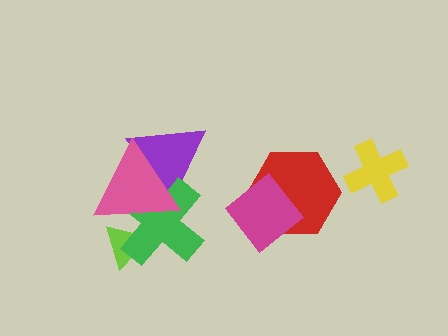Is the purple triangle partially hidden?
Yes, it is partially covered by another shape.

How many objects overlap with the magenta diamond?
1 object overlaps with the magenta diamond.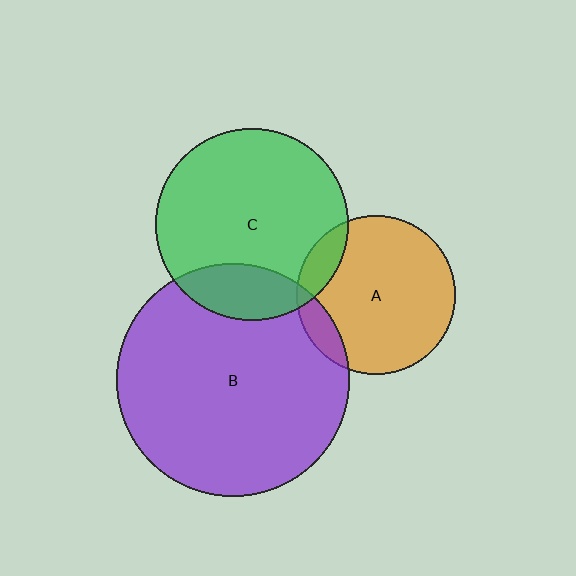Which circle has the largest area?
Circle B (purple).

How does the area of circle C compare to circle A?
Approximately 1.5 times.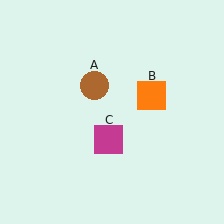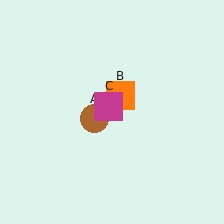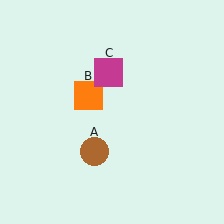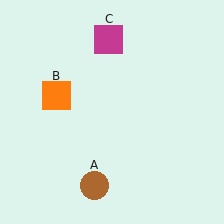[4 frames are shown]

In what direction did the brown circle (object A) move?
The brown circle (object A) moved down.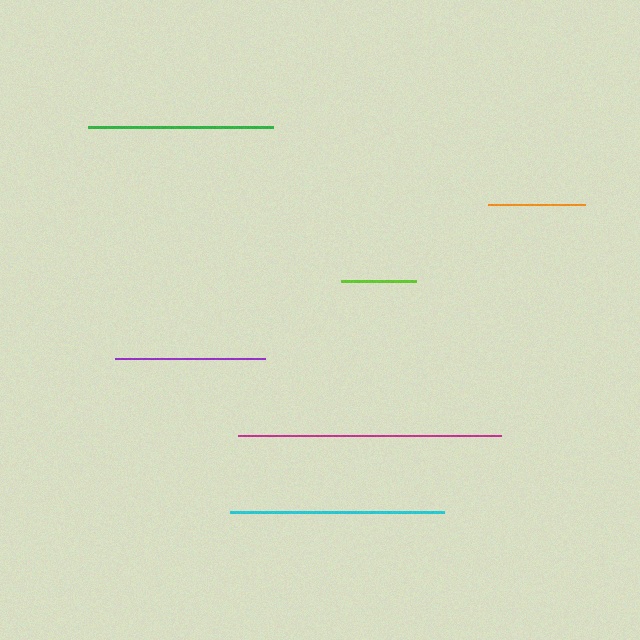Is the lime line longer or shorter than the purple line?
The purple line is longer than the lime line.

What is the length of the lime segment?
The lime segment is approximately 75 pixels long.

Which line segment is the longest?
The magenta line is the longest at approximately 264 pixels.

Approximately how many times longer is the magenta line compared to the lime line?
The magenta line is approximately 3.5 times the length of the lime line.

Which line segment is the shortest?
The lime line is the shortest at approximately 75 pixels.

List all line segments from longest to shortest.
From longest to shortest: magenta, cyan, green, purple, orange, lime.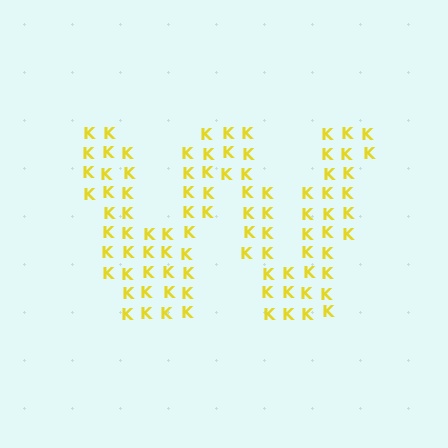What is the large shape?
The large shape is the letter W.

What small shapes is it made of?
It is made of small letter K's.